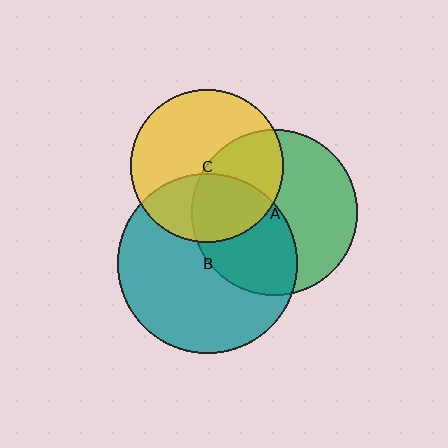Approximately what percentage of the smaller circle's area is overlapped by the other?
Approximately 40%.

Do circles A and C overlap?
Yes.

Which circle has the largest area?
Circle B (teal).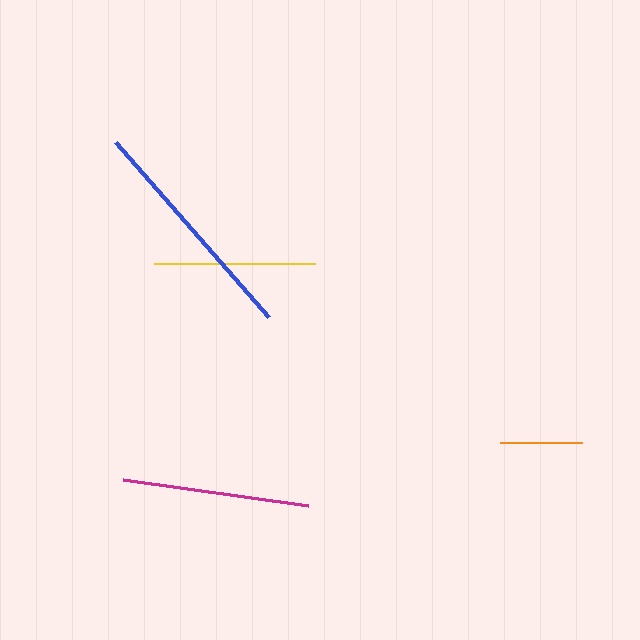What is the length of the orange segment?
The orange segment is approximately 82 pixels long.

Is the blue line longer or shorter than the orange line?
The blue line is longer than the orange line.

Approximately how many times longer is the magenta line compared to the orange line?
The magenta line is approximately 2.3 times the length of the orange line.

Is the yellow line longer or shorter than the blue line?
The blue line is longer than the yellow line.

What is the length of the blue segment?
The blue segment is approximately 233 pixels long.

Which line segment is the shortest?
The orange line is the shortest at approximately 82 pixels.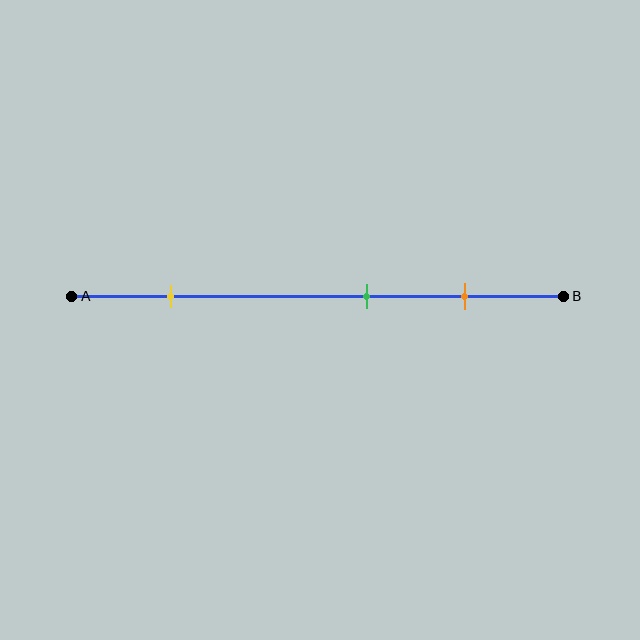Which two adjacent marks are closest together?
The green and orange marks are the closest adjacent pair.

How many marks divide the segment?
There are 3 marks dividing the segment.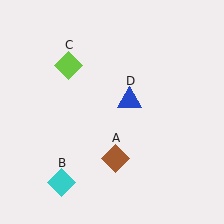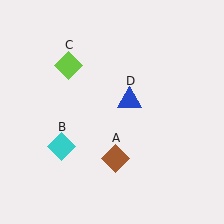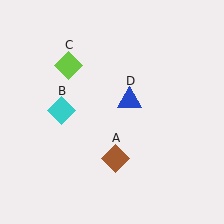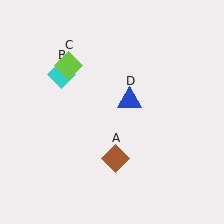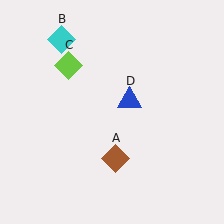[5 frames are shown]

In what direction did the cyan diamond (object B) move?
The cyan diamond (object B) moved up.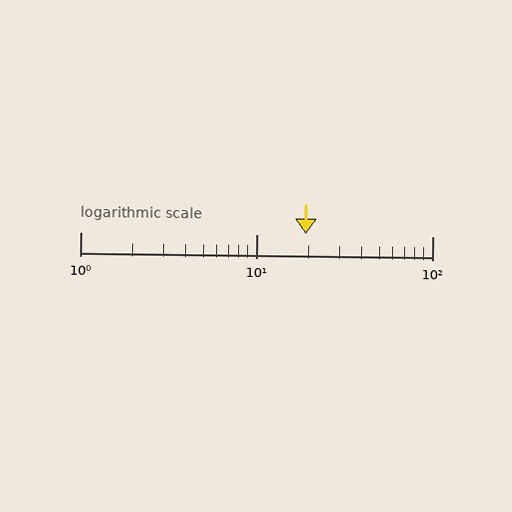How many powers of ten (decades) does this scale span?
The scale spans 2 decades, from 1 to 100.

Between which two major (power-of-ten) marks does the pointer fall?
The pointer is between 10 and 100.